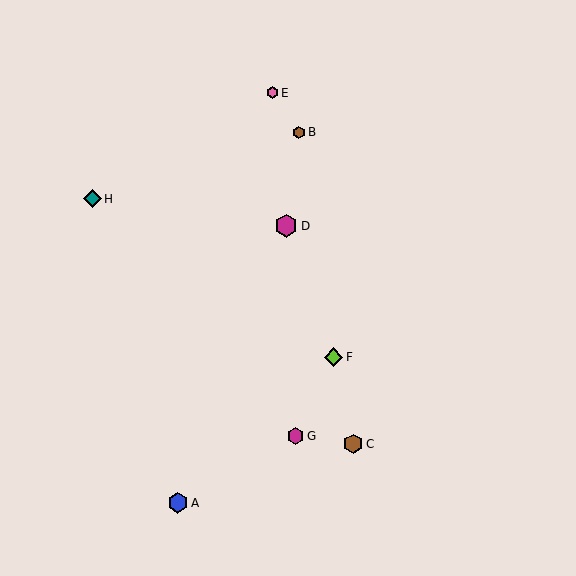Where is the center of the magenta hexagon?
The center of the magenta hexagon is at (296, 436).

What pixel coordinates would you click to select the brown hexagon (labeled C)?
Click at (353, 444) to select the brown hexagon C.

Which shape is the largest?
The magenta hexagon (labeled D) is the largest.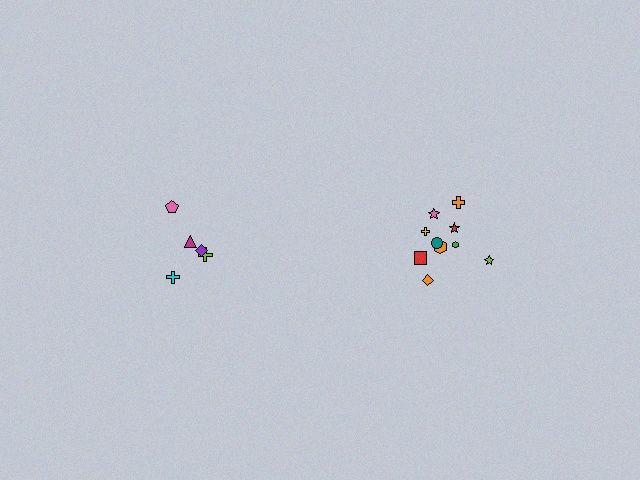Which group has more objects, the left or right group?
The right group.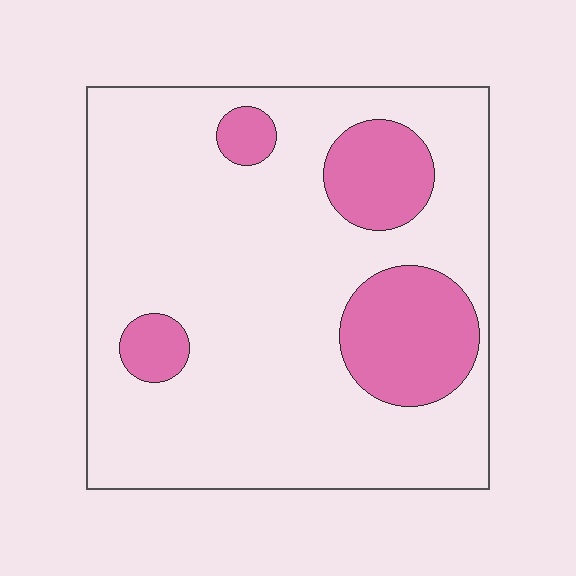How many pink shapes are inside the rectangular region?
4.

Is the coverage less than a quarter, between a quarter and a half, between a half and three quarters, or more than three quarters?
Less than a quarter.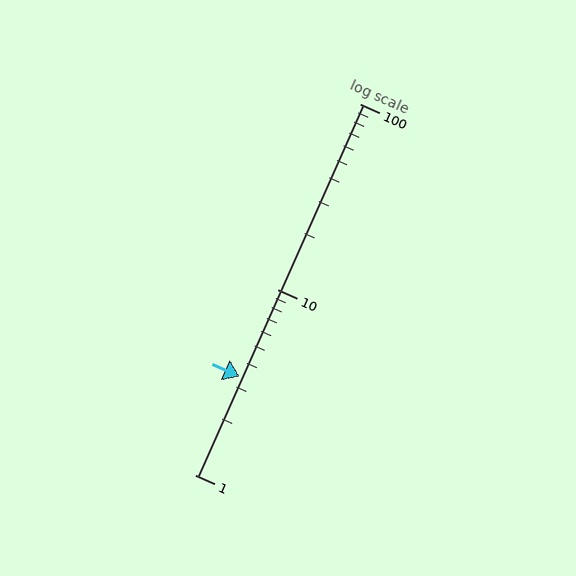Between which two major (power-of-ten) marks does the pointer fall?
The pointer is between 1 and 10.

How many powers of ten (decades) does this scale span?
The scale spans 2 decades, from 1 to 100.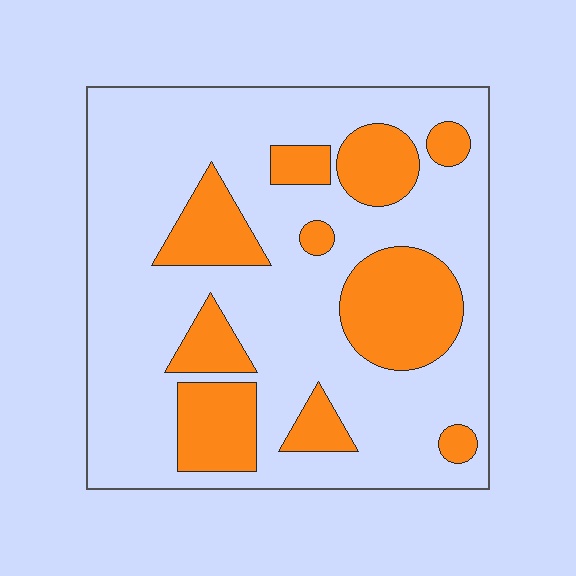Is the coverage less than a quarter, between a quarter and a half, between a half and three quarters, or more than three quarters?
Between a quarter and a half.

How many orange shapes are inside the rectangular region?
10.